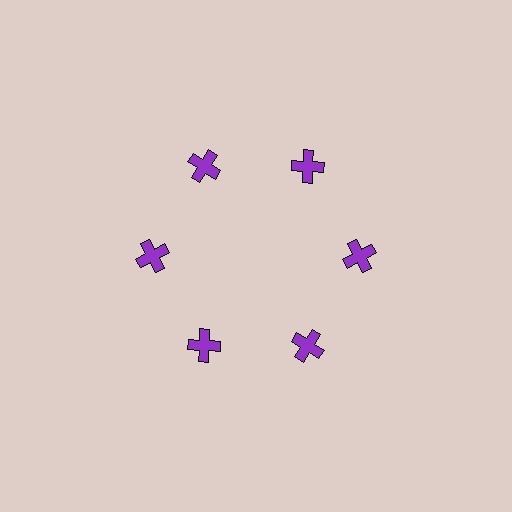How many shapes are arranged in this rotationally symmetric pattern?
There are 6 shapes, arranged in 6 groups of 1.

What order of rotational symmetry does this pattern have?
This pattern has 6-fold rotational symmetry.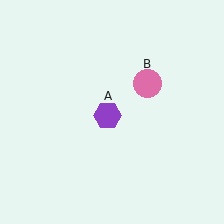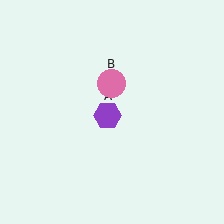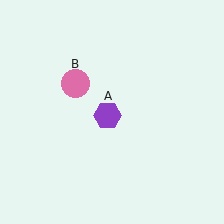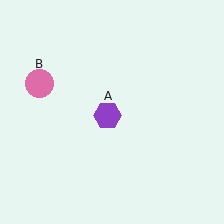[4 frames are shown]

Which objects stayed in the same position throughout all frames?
Purple hexagon (object A) remained stationary.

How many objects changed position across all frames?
1 object changed position: pink circle (object B).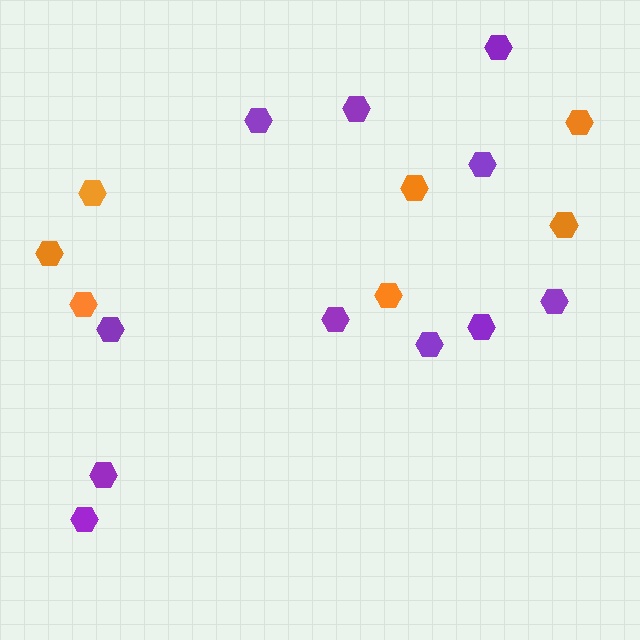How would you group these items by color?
There are 2 groups: one group of orange hexagons (7) and one group of purple hexagons (11).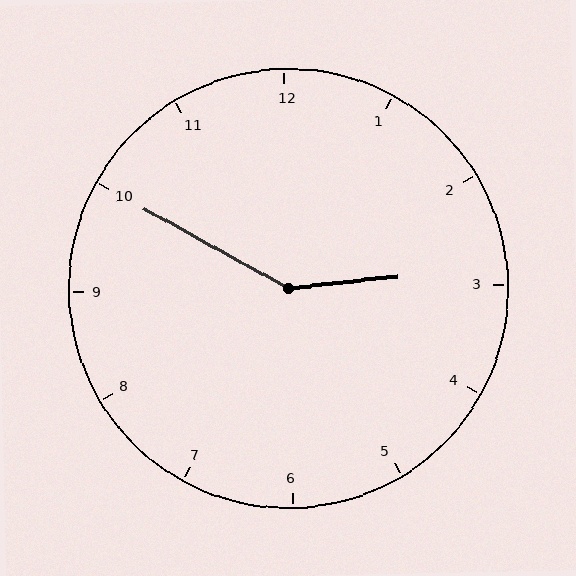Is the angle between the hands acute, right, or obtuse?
It is obtuse.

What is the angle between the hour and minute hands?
Approximately 145 degrees.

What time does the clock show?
2:50.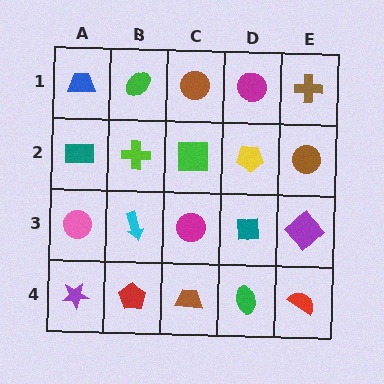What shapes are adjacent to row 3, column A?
A teal rectangle (row 2, column A), a purple star (row 4, column A), a cyan arrow (row 3, column B).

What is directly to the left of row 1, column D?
A brown circle.